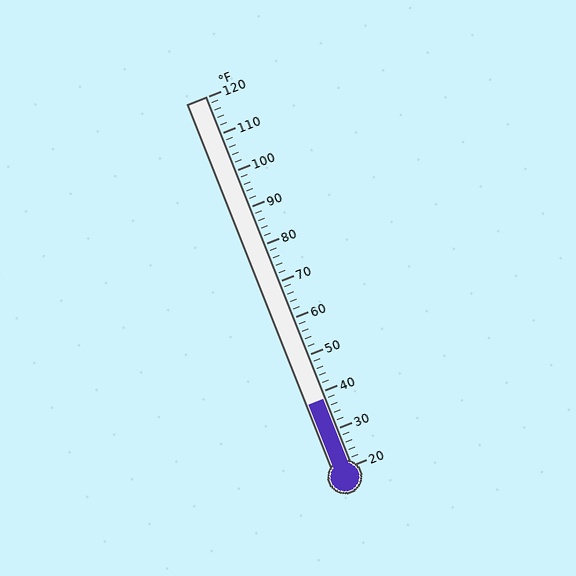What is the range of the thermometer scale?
The thermometer scale ranges from 20°F to 120°F.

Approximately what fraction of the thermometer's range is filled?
The thermometer is filled to approximately 20% of its range.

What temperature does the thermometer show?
The thermometer shows approximately 38°F.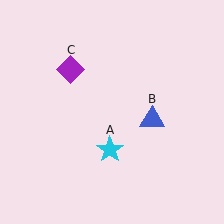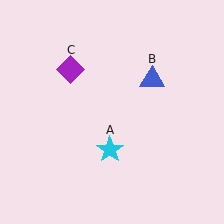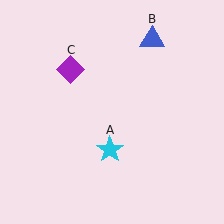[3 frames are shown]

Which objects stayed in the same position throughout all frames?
Cyan star (object A) and purple diamond (object C) remained stationary.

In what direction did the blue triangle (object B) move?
The blue triangle (object B) moved up.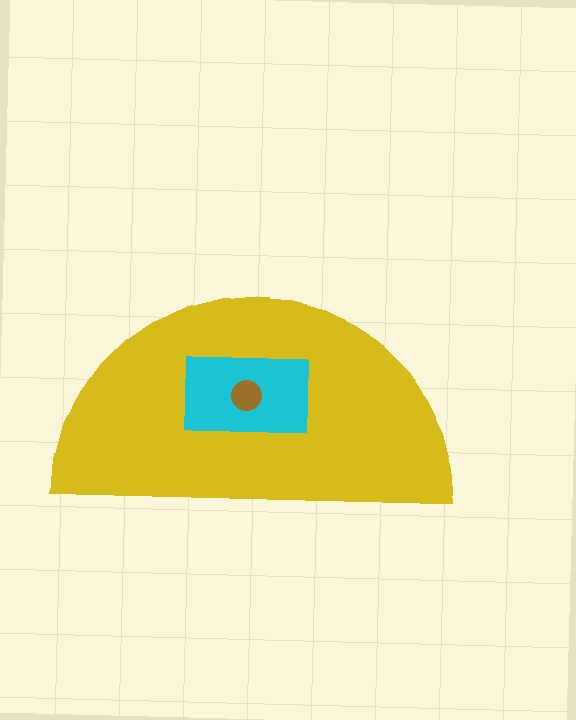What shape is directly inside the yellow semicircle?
The cyan rectangle.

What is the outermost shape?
The yellow semicircle.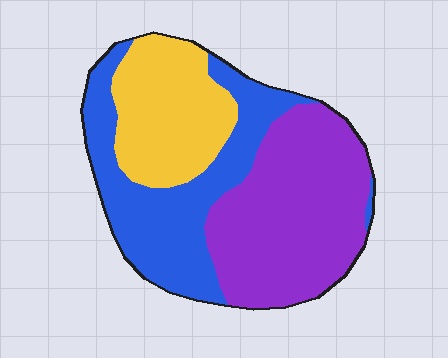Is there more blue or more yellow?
Blue.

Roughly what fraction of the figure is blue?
Blue covers about 35% of the figure.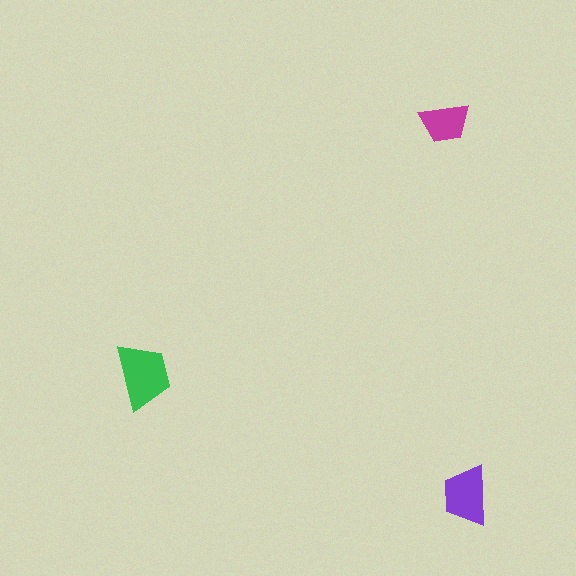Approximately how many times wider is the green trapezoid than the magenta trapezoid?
About 1.5 times wider.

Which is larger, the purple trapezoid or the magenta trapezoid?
The purple one.